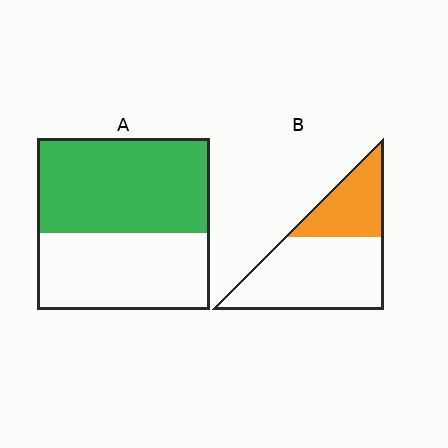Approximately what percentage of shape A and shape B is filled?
A is approximately 55% and B is approximately 35%.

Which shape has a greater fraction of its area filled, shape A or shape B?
Shape A.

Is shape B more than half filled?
No.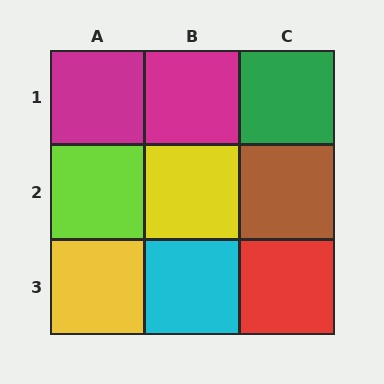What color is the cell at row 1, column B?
Magenta.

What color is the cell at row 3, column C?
Red.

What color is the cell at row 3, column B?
Cyan.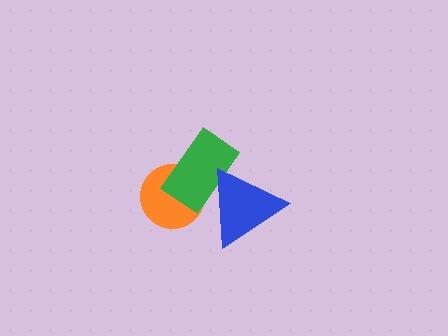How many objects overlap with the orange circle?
1 object overlaps with the orange circle.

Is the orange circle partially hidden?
Yes, it is partially covered by another shape.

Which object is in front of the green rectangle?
The blue triangle is in front of the green rectangle.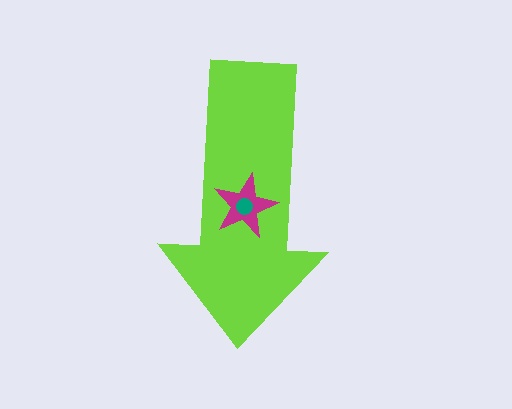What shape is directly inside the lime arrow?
The magenta star.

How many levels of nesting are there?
3.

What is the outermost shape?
The lime arrow.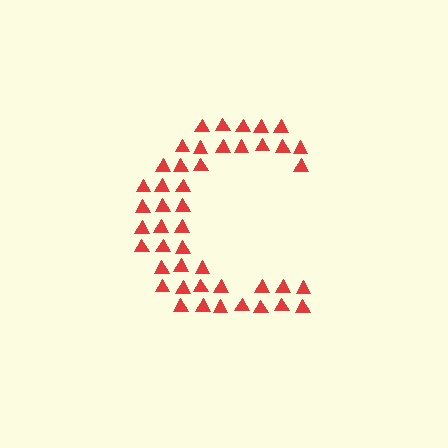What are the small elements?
The small elements are triangles.